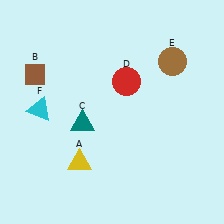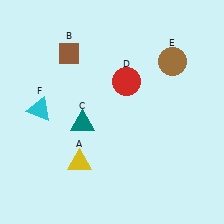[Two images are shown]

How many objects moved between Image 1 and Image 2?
1 object moved between the two images.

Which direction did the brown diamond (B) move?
The brown diamond (B) moved right.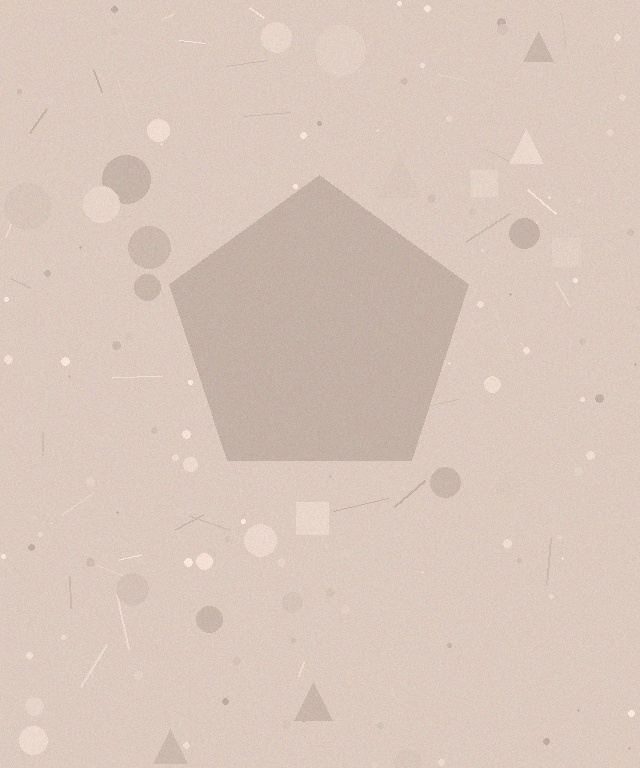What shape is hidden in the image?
A pentagon is hidden in the image.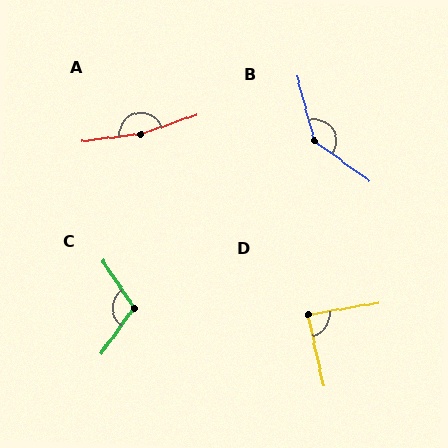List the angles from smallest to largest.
D (87°), C (111°), B (141°), A (168°).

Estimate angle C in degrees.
Approximately 111 degrees.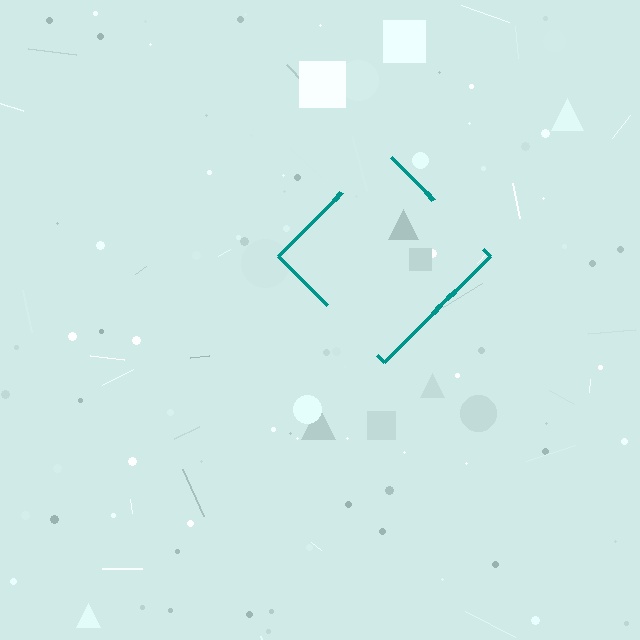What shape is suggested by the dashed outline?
The dashed outline suggests a diamond.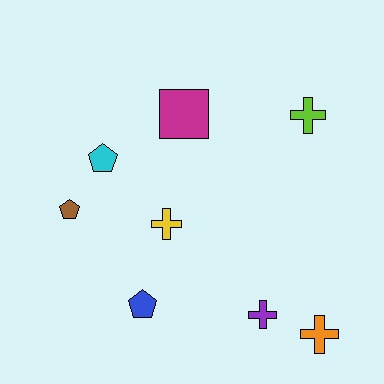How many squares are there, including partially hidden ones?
There is 1 square.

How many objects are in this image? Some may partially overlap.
There are 8 objects.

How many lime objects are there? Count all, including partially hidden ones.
There is 1 lime object.